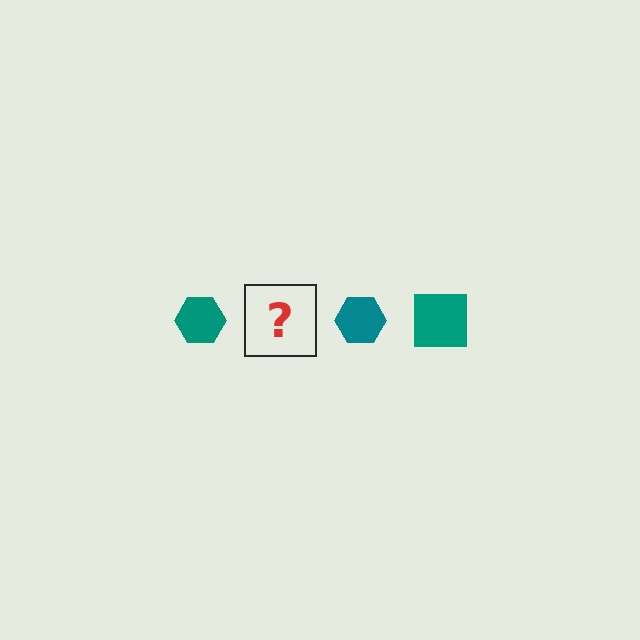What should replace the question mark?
The question mark should be replaced with a teal square.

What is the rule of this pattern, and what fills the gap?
The rule is that the pattern cycles through hexagon, square shapes in teal. The gap should be filled with a teal square.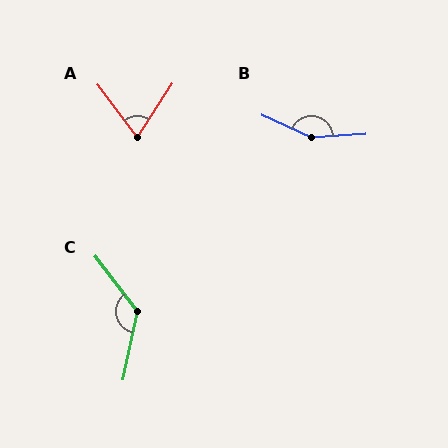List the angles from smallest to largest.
A (70°), C (131°), B (152°).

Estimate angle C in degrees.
Approximately 131 degrees.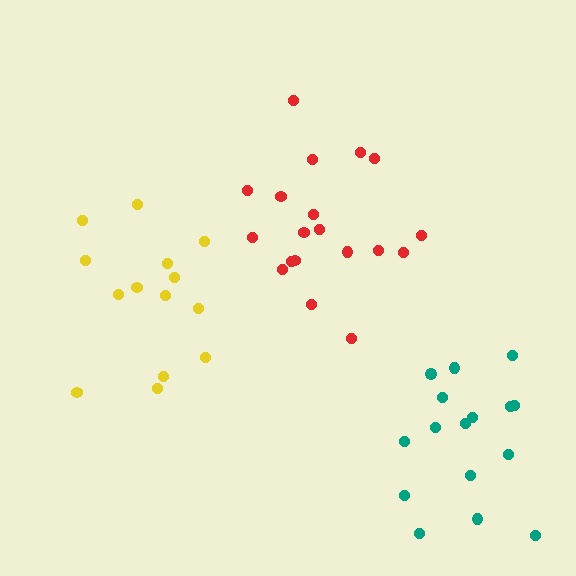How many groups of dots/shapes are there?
There are 3 groups.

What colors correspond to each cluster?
The clusters are colored: teal, yellow, red.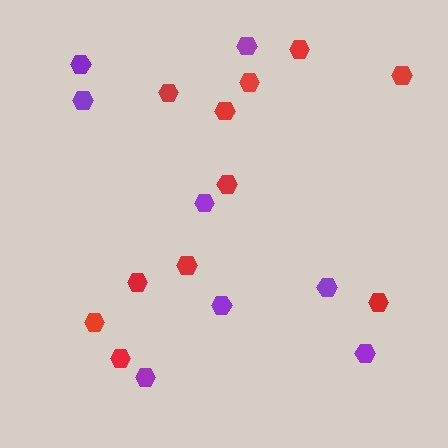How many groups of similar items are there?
There are 2 groups: one group of red hexagons (11) and one group of purple hexagons (8).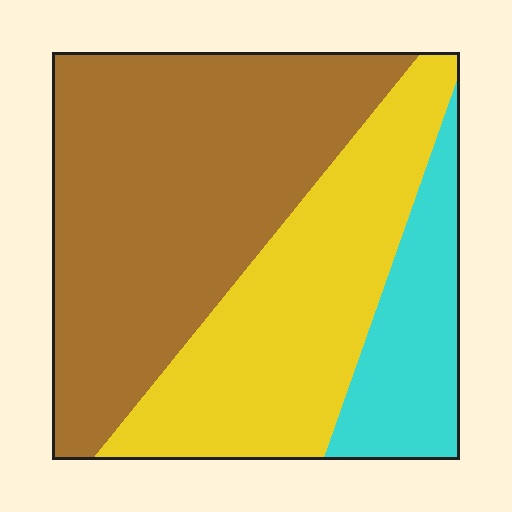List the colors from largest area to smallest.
From largest to smallest: brown, yellow, cyan.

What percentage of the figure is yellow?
Yellow covers 34% of the figure.